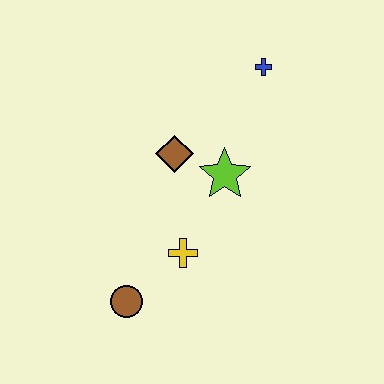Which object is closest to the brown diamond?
The lime star is closest to the brown diamond.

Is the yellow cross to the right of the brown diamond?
Yes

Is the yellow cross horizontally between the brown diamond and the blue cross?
Yes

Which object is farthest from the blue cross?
The brown circle is farthest from the blue cross.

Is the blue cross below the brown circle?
No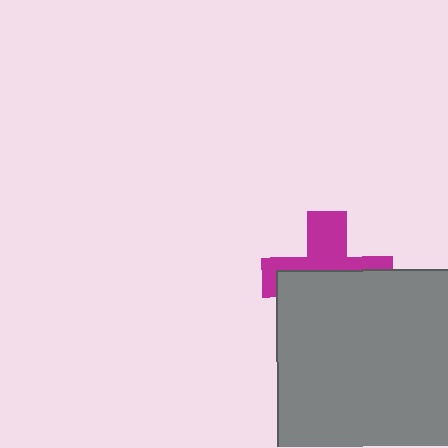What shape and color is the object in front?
The object in front is a gray square.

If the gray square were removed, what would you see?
You would see the complete magenta cross.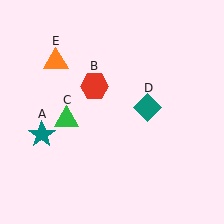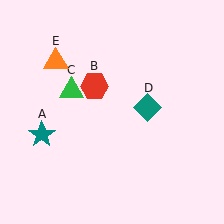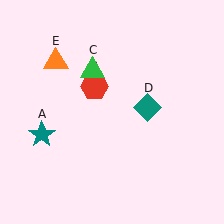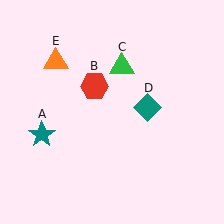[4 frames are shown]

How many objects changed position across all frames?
1 object changed position: green triangle (object C).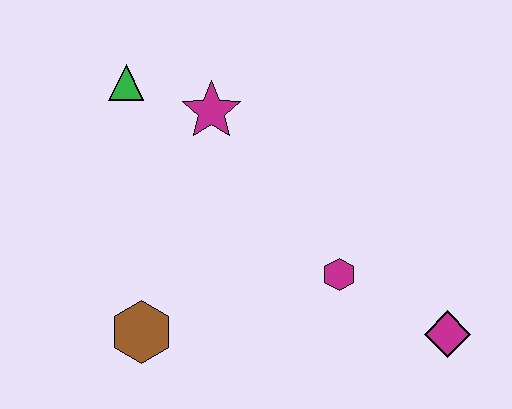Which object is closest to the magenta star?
The green triangle is closest to the magenta star.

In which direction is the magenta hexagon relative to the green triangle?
The magenta hexagon is to the right of the green triangle.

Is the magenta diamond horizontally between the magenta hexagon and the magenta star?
No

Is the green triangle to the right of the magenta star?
No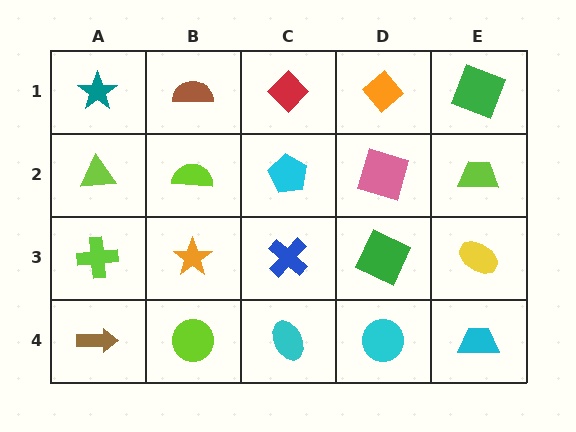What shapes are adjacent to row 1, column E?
A lime trapezoid (row 2, column E), an orange diamond (row 1, column D).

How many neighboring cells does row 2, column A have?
3.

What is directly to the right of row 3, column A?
An orange star.